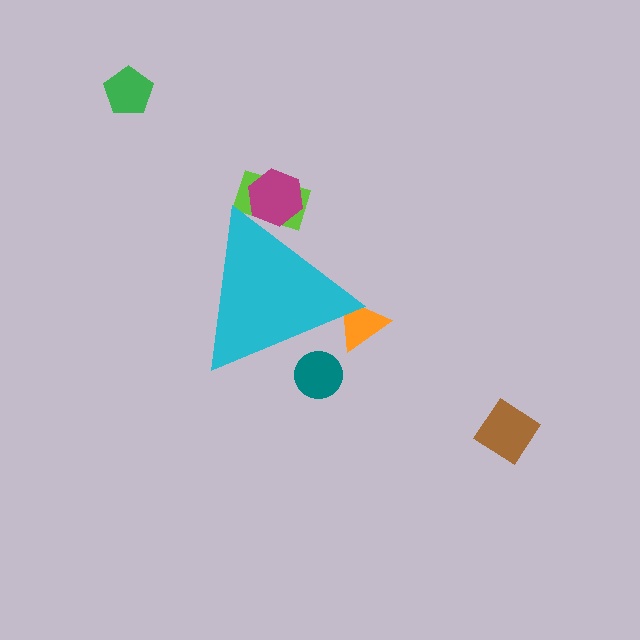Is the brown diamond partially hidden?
No, the brown diamond is fully visible.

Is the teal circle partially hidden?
Yes, the teal circle is partially hidden behind the cyan triangle.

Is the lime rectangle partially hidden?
Yes, the lime rectangle is partially hidden behind the cyan triangle.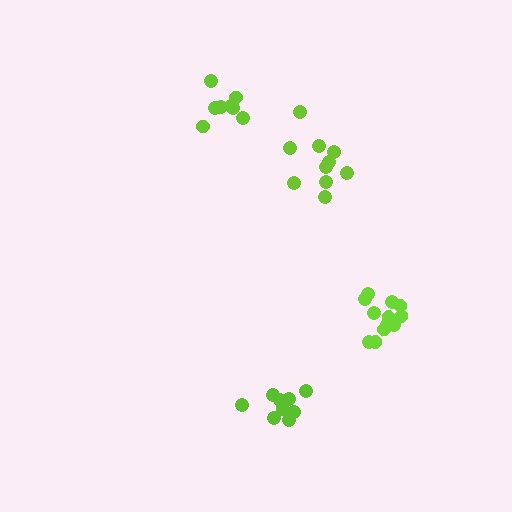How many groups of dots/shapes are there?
There are 4 groups.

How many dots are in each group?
Group 1: 12 dots, Group 2: 8 dots, Group 3: 9 dots, Group 4: 10 dots (39 total).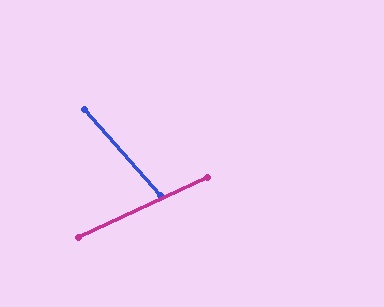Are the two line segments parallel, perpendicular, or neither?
Neither parallel nor perpendicular — they differ by about 73°.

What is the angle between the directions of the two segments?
Approximately 73 degrees.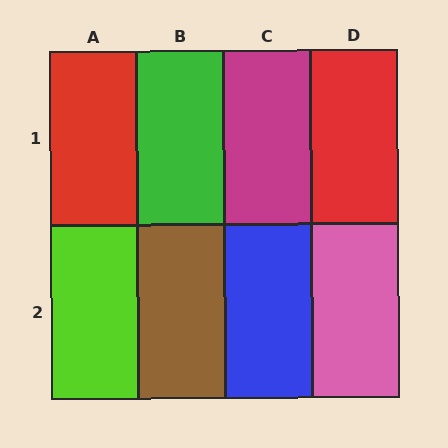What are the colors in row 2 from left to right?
Lime, brown, blue, pink.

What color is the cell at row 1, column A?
Red.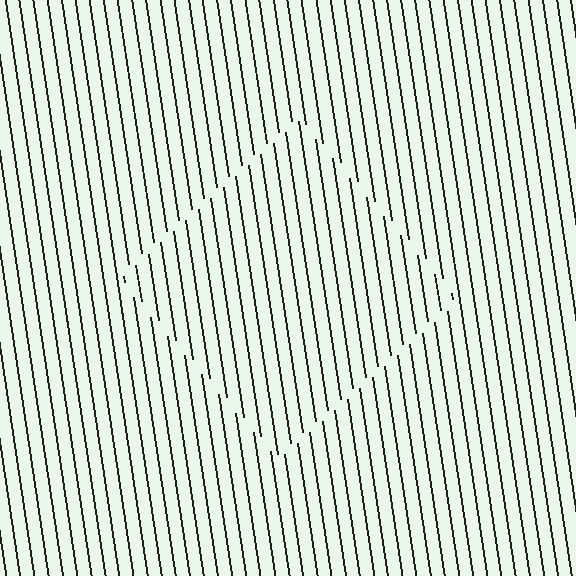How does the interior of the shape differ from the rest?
The interior of the shape contains the same grating, shifted by half a period — the contour is defined by the phase discontinuity where line-ends from the inner and outer gratings abut.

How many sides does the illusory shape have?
4 sides — the line-ends trace a square.